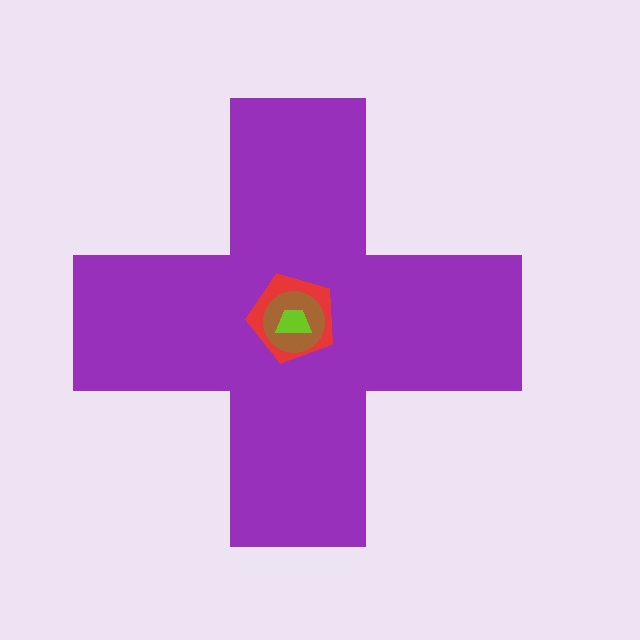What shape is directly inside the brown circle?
The lime trapezoid.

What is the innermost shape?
The lime trapezoid.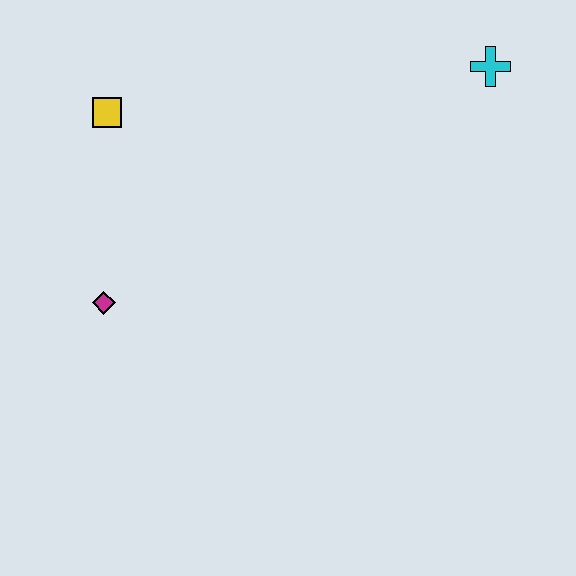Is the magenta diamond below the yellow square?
Yes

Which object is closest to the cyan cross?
The yellow square is closest to the cyan cross.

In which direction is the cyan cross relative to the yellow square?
The cyan cross is to the right of the yellow square.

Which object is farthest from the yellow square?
The cyan cross is farthest from the yellow square.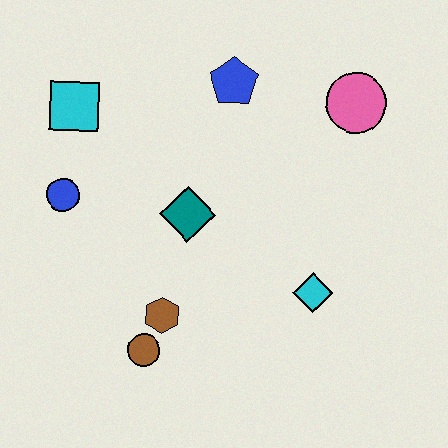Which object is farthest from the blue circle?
The pink circle is farthest from the blue circle.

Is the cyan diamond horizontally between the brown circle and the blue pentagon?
No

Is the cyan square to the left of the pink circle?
Yes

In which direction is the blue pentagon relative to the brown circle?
The blue pentagon is above the brown circle.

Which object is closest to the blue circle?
The cyan square is closest to the blue circle.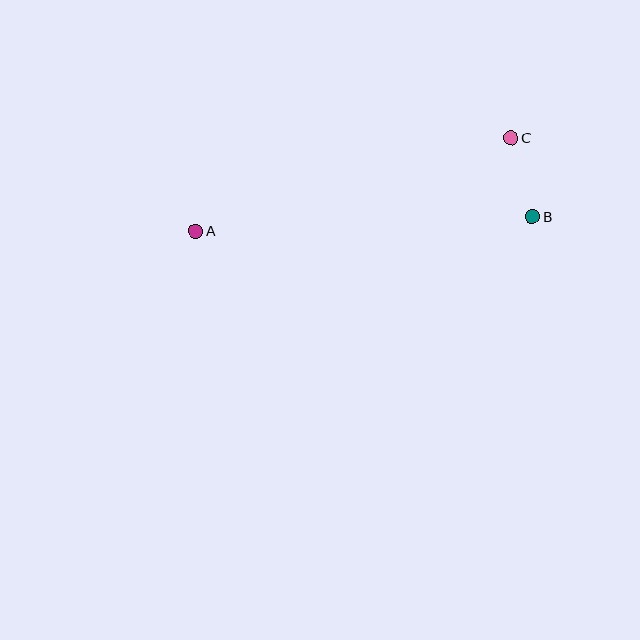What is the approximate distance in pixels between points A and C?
The distance between A and C is approximately 329 pixels.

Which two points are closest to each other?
Points B and C are closest to each other.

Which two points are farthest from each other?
Points A and B are farthest from each other.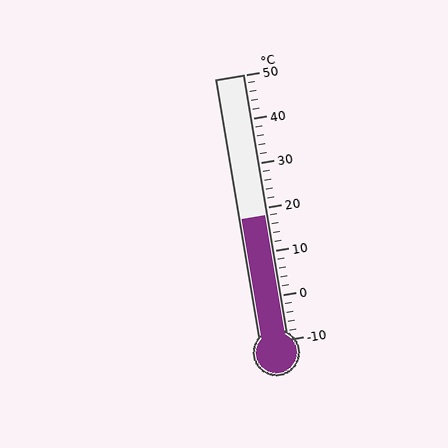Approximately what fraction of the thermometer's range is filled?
The thermometer is filled to approximately 45% of its range.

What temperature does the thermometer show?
The thermometer shows approximately 18°C.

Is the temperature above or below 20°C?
The temperature is below 20°C.